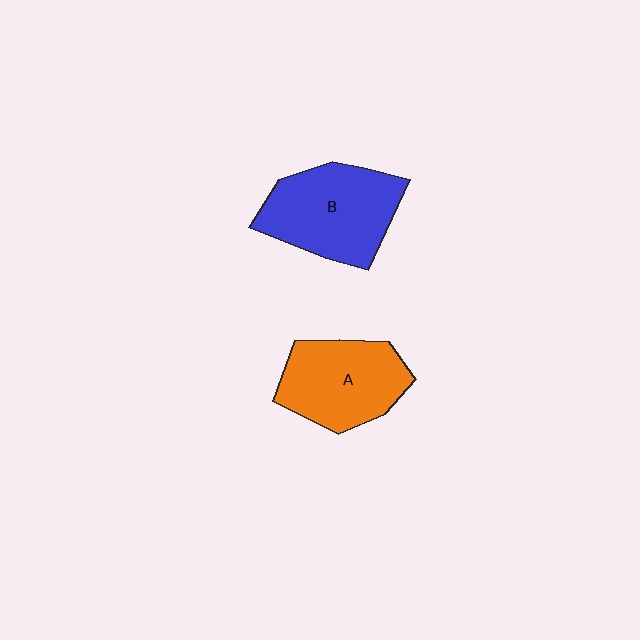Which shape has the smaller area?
Shape A (orange).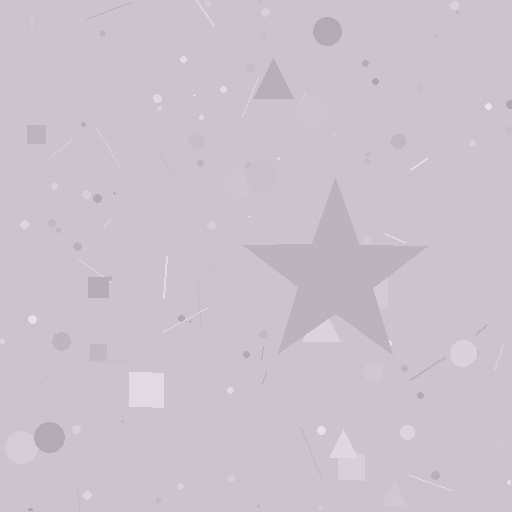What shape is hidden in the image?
A star is hidden in the image.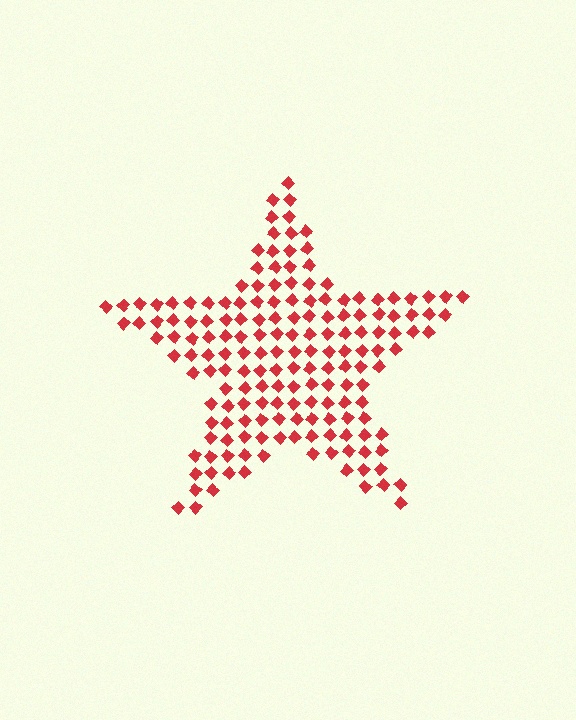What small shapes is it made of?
It is made of small diamonds.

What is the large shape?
The large shape is a star.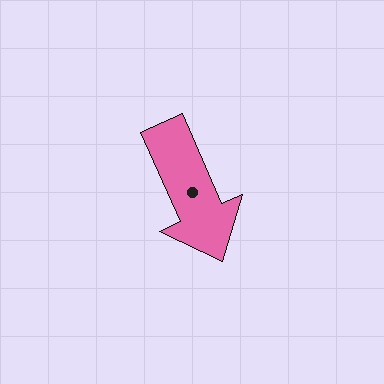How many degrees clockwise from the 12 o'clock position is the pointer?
Approximately 156 degrees.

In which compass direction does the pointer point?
Southeast.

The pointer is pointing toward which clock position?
Roughly 5 o'clock.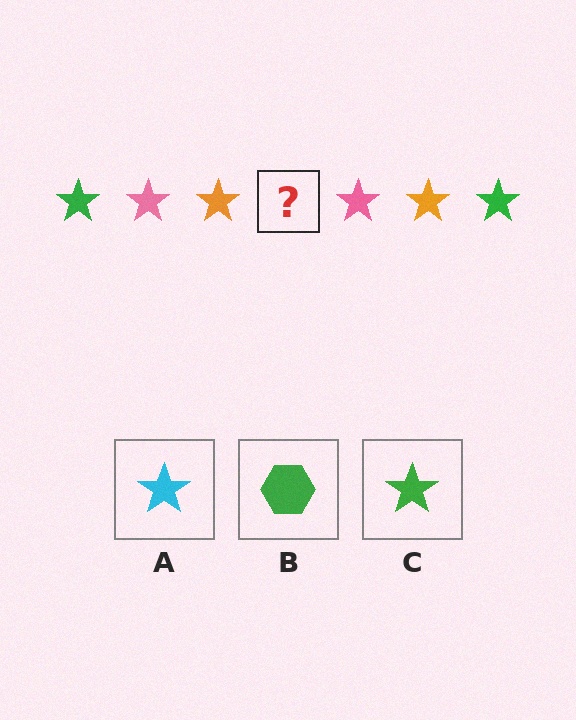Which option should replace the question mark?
Option C.